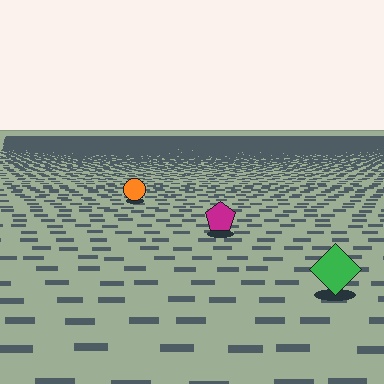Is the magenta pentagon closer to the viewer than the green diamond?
No. The green diamond is closer — you can tell from the texture gradient: the ground texture is coarser near it.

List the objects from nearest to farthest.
From nearest to farthest: the green diamond, the magenta pentagon, the orange circle.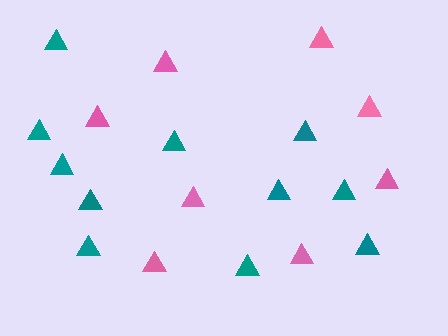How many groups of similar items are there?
There are 2 groups: one group of pink triangles (8) and one group of teal triangles (11).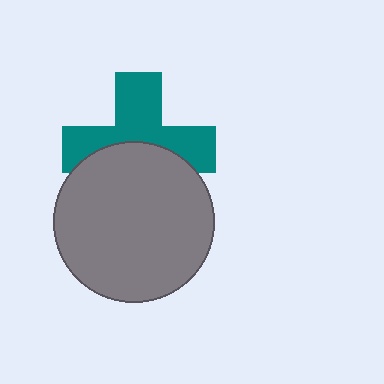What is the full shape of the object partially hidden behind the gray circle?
The partially hidden object is a teal cross.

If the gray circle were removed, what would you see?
You would see the complete teal cross.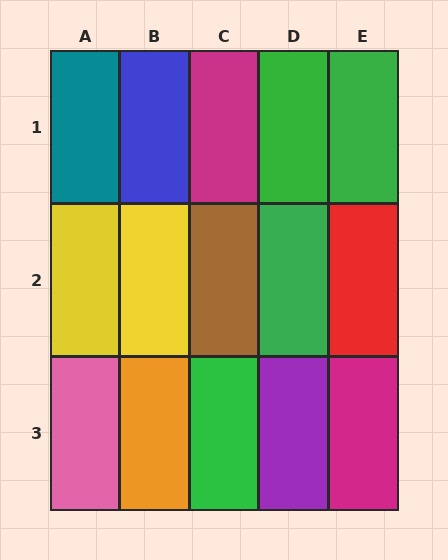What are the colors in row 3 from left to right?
Pink, orange, green, purple, magenta.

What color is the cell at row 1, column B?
Blue.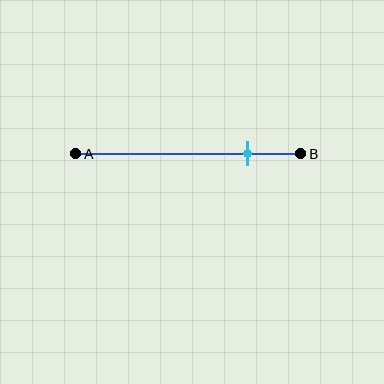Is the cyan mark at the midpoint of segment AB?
No, the mark is at about 75% from A, not at the 50% midpoint.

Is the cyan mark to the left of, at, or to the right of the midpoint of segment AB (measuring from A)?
The cyan mark is to the right of the midpoint of segment AB.